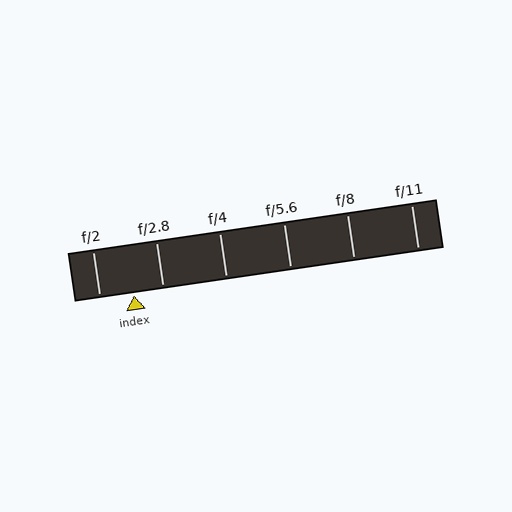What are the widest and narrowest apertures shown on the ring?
The widest aperture shown is f/2 and the narrowest is f/11.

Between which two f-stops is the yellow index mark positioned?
The index mark is between f/2 and f/2.8.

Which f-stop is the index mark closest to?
The index mark is closest to f/2.8.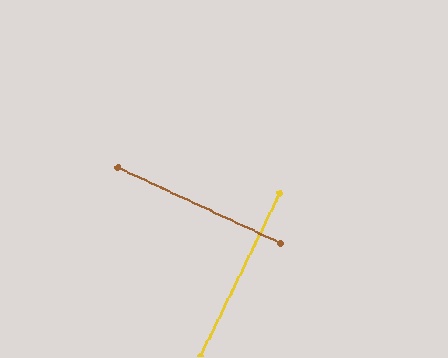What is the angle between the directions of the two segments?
Approximately 89 degrees.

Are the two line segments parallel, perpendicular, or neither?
Perpendicular — they meet at approximately 89°.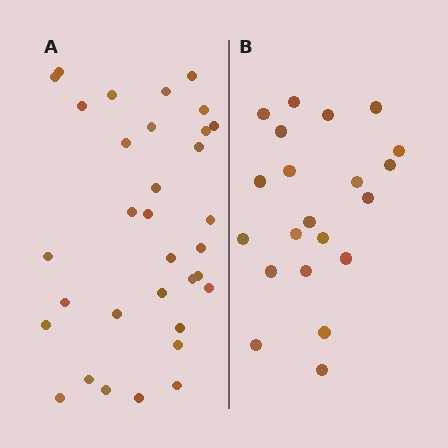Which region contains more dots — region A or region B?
Region A (the left region) has more dots.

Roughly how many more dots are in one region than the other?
Region A has roughly 12 or so more dots than region B.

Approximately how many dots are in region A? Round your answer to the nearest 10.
About 30 dots. (The exact count is 33, which rounds to 30.)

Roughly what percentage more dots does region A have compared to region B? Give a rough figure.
About 55% more.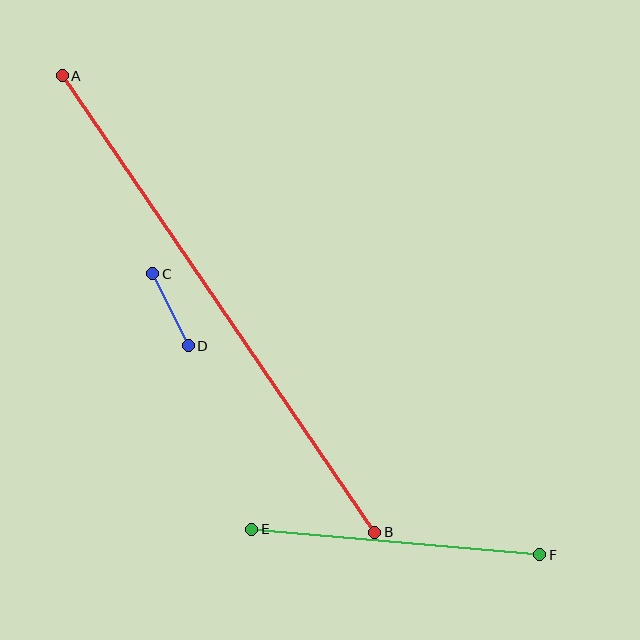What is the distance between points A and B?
The distance is approximately 553 pixels.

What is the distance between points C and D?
The distance is approximately 81 pixels.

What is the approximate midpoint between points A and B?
The midpoint is at approximately (218, 304) pixels.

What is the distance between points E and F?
The distance is approximately 290 pixels.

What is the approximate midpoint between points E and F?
The midpoint is at approximately (396, 542) pixels.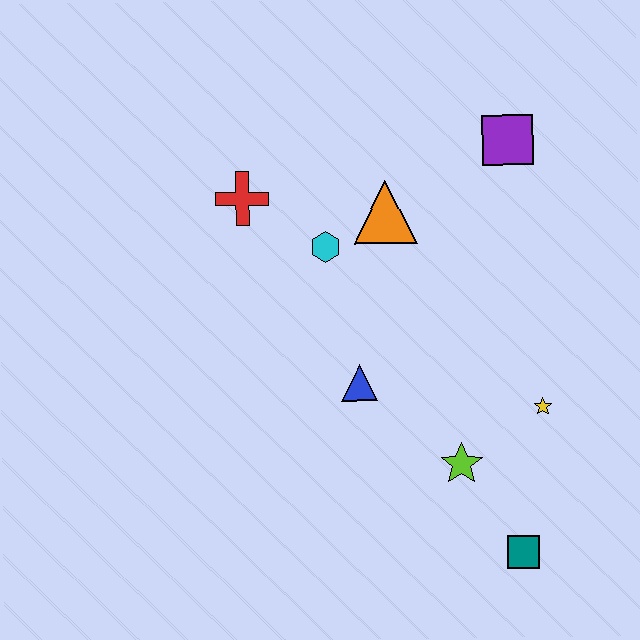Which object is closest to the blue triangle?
The lime star is closest to the blue triangle.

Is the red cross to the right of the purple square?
No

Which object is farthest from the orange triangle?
The teal square is farthest from the orange triangle.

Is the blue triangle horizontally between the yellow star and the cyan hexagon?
Yes